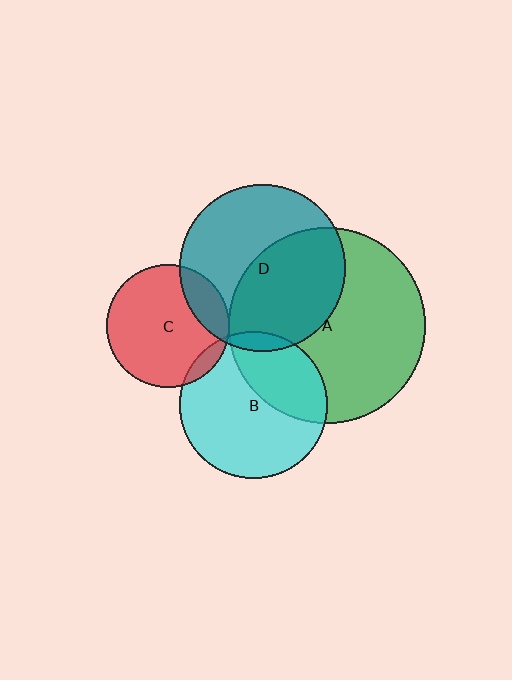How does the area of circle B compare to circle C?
Approximately 1.4 times.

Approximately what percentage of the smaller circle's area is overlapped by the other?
Approximately 5%.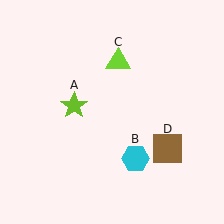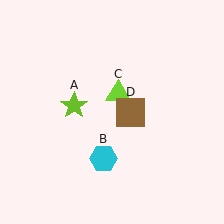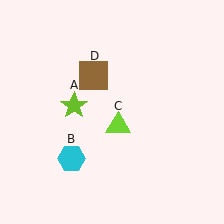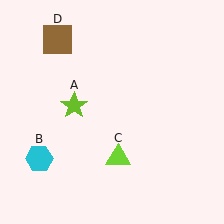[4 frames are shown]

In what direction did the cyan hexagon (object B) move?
The cyan hexagon (object B) moved left.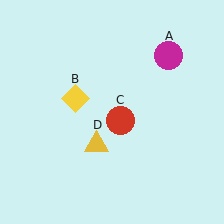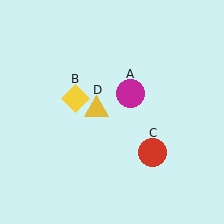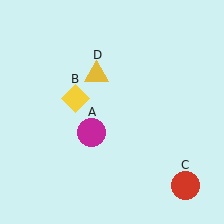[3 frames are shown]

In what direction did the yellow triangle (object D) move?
The yellow triangle (object D) moved up.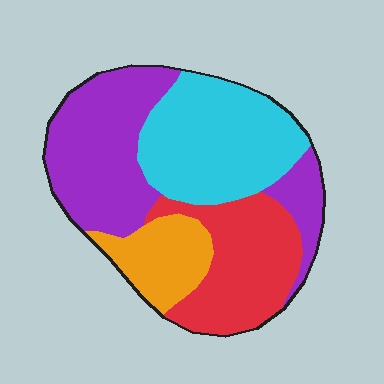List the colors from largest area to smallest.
From largest to smallest: purple, cyan, red, orange.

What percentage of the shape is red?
Red takes up less than a quarter of the shape.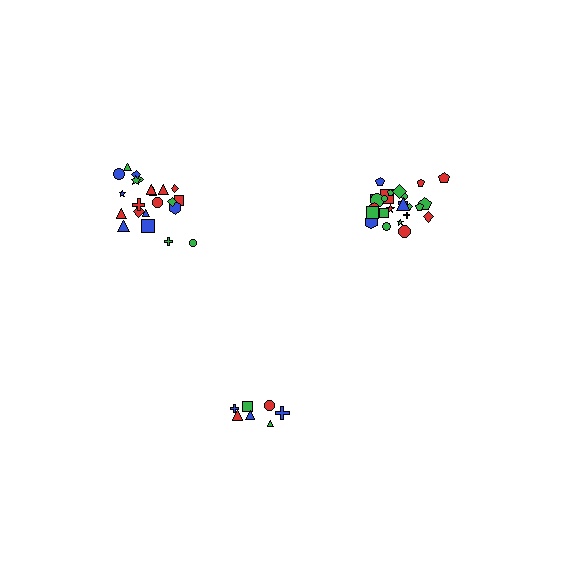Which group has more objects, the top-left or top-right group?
The top-right group.